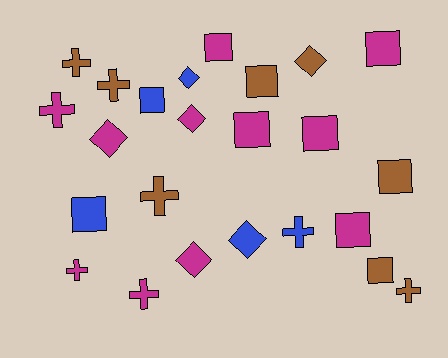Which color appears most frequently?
Magenta, with 11 objects.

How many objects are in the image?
There are 24 objects.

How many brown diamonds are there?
There is 1 brown diamond.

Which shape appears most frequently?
Square, with 10 objects.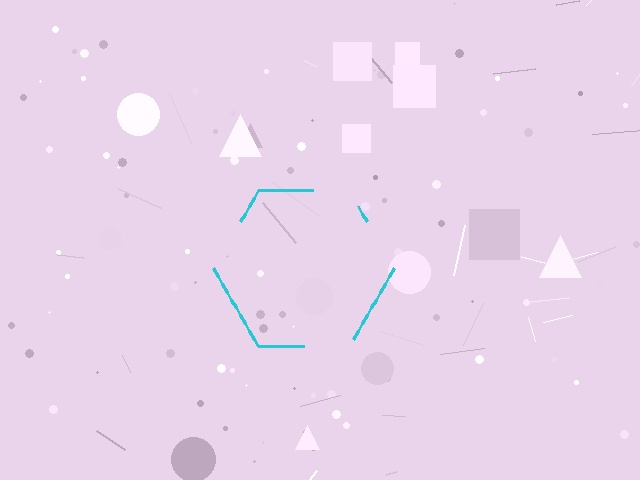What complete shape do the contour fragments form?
The contour fragments form a hexagon.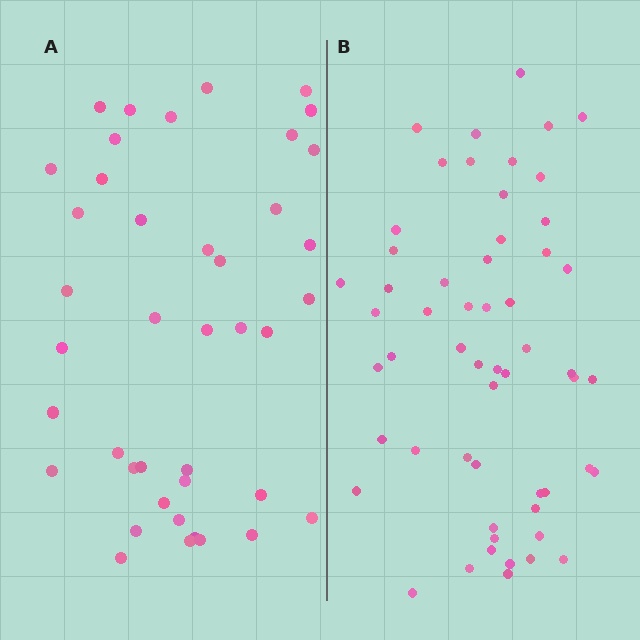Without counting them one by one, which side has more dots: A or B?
Region B (the right region) has more dots.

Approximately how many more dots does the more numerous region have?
Region B has approximately 15 more dots than region A.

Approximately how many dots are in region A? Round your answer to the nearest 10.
About 40 dots. (The exact count is 41, which rounds to 40.)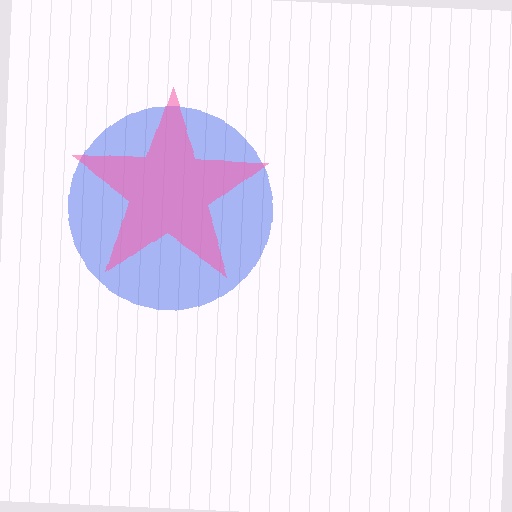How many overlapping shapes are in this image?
There are 2 overlapping shapes in the image.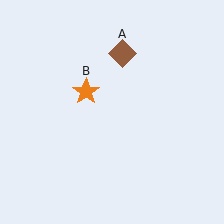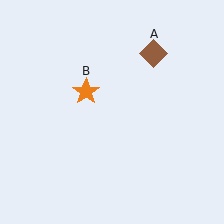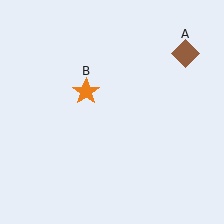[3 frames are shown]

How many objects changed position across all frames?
1 object changed position: brown diamond (object A).